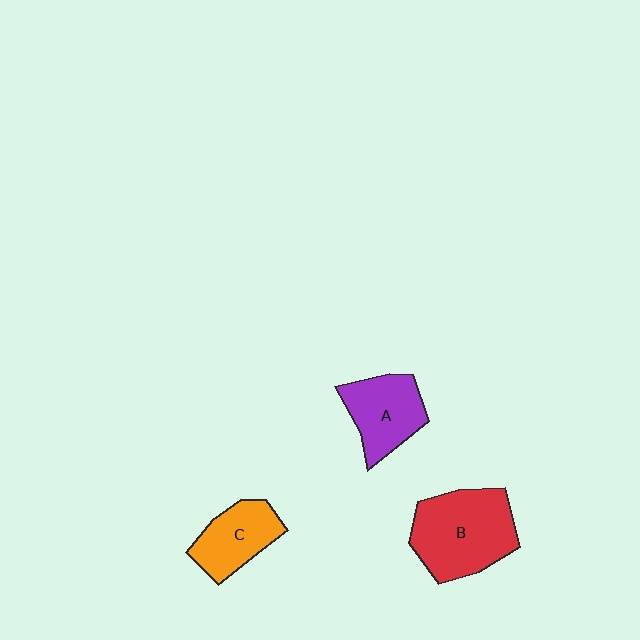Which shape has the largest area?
Shape B (red).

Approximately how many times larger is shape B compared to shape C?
Approximately 1.7 times.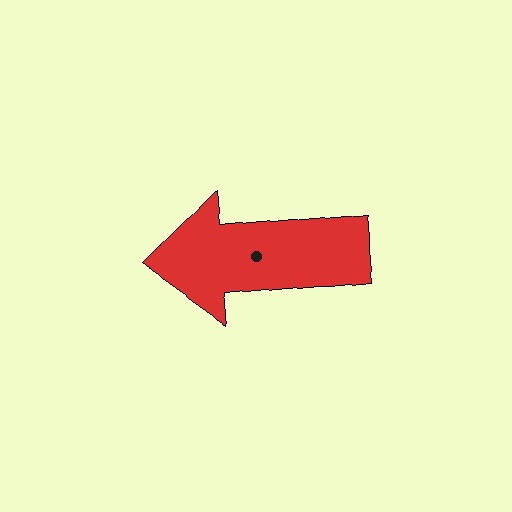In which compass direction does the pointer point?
West.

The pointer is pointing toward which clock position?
Roughly 9 o'clock.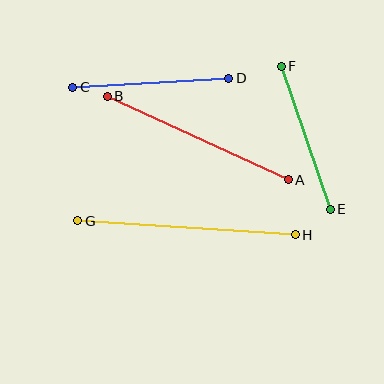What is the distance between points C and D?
The distance is approximately 156 pixels.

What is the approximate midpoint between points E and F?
The midpoint is at approximately (306, 138) pixels.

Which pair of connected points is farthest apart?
Points G and H are farthest apart.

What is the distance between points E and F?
The distance is approximately 151 pixels.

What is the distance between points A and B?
The distance is approximately 200 pixels.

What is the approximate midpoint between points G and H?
The midpoint is at approximately (186, 228) pixels.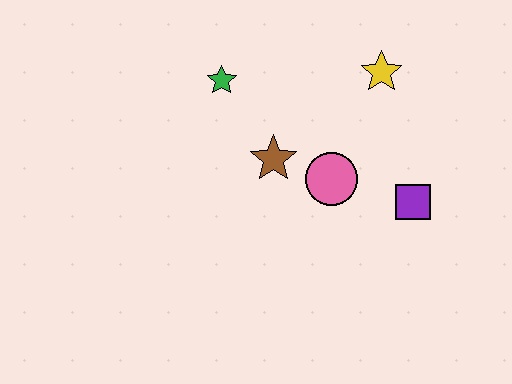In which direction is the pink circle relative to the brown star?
The pink circle is to the right of the brown star.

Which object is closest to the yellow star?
The pink circle is closest to the yellow star.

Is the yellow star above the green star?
Yes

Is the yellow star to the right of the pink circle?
Yes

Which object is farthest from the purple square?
The green star is farthest from the purple square.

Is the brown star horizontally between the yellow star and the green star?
Yes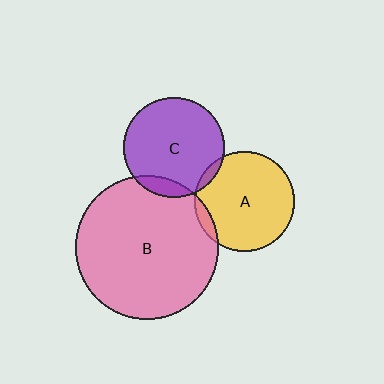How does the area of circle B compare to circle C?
Approximately 2.0 times.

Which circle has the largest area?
Circle B (pink).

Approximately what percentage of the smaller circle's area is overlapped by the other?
Approximately 5%.